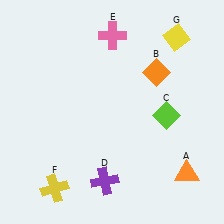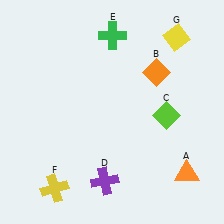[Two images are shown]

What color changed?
The cross (E) changed from pink in Image 1 to green in Image 2.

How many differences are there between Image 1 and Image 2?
There is 1 difference between the two images.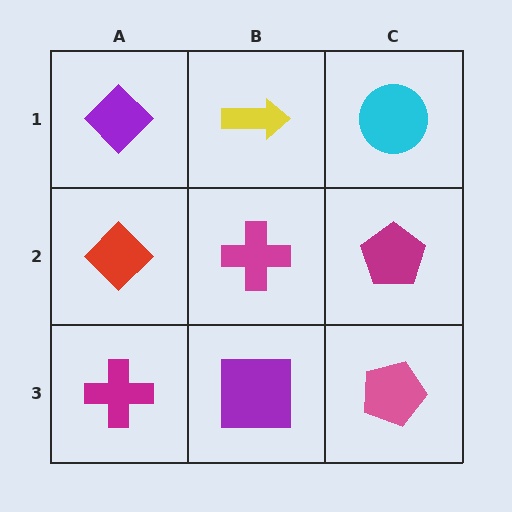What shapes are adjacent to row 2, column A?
A purple diamond (row 1, column A), a magenta cross (row 3, column A), a magenta cross (row 2, column B).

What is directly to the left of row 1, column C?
A yellow arrow.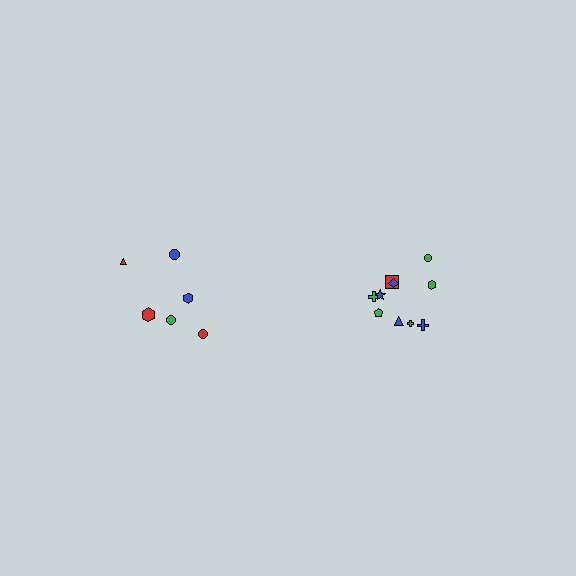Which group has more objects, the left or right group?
The right group.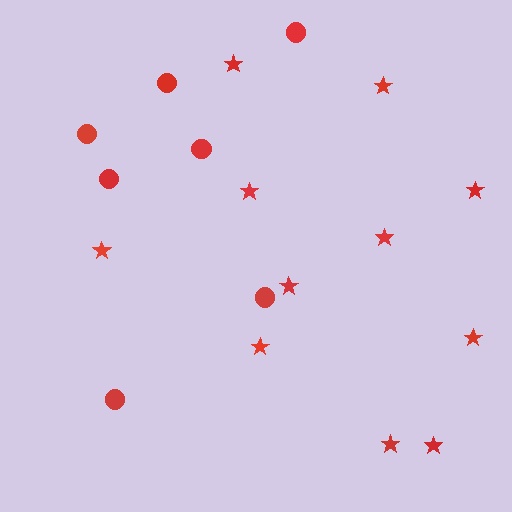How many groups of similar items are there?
There are 2 groups: one group of stars (11) and one group of circles (7).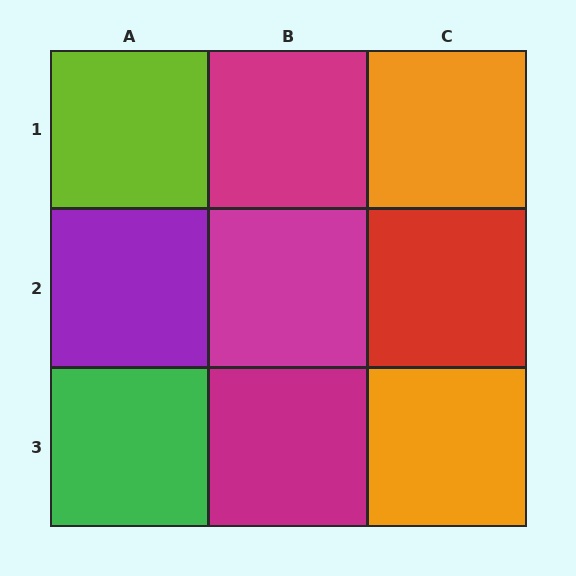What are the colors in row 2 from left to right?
Purple, magenta, red.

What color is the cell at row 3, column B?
Magenta.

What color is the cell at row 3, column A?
Green.